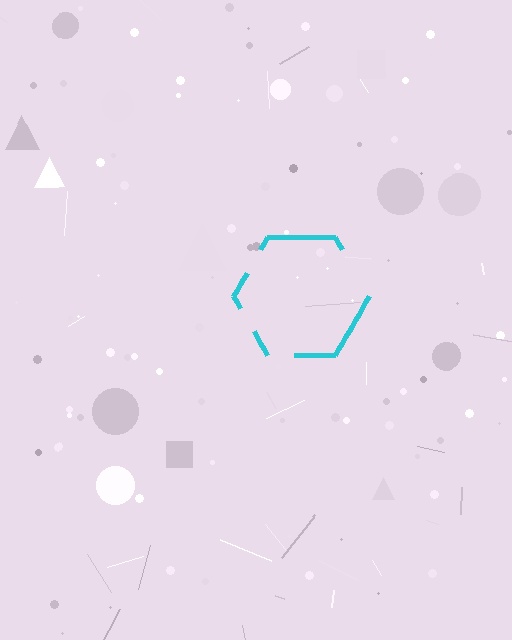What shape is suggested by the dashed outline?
The dashed outline suggests a hexagon.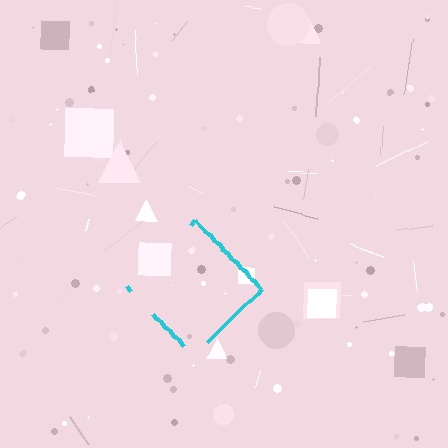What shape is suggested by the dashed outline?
The dashed outline suggests a diamond.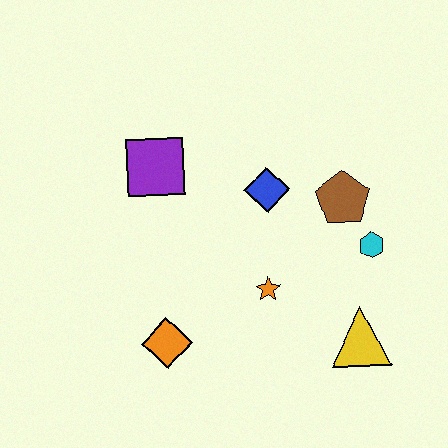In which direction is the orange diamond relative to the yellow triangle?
The orange diamond is to the left of the yellow triangle.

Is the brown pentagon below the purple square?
Yes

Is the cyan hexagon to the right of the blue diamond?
Yes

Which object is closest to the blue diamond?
The brown pentagon is closest to the blue diamond.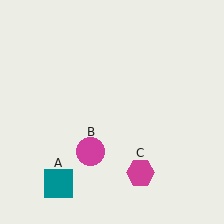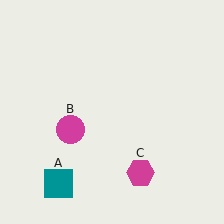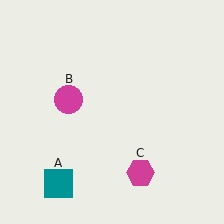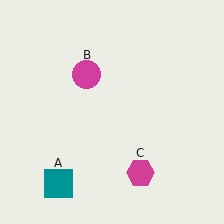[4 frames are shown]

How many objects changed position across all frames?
1 object changed position: magenta circle (object B).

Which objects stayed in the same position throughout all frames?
Teal square (object A) and magenta hexagon (object C) remained stationary.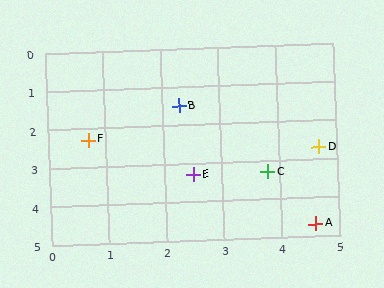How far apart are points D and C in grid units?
Points D and C are about 1.1 grid units apart.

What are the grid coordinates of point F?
Point F is at approximately (0.7, 2.3).